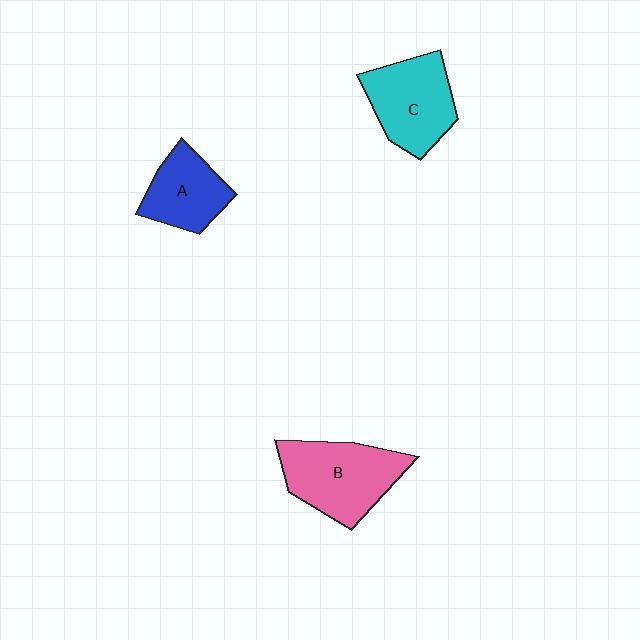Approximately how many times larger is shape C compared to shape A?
Approximately 1.3 times.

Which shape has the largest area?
Shape B (pink).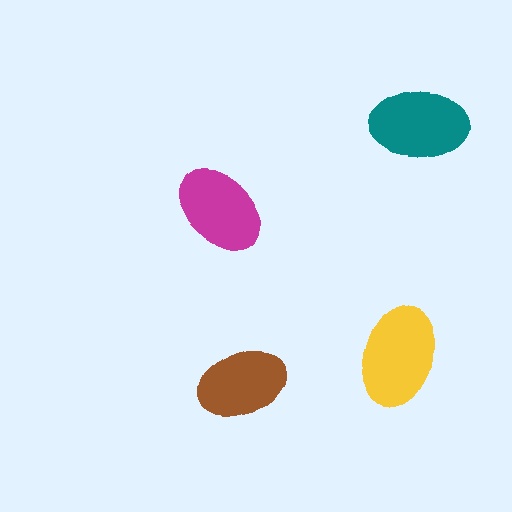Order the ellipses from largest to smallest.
the yellow one, the teal one, the magenta one, the brown one.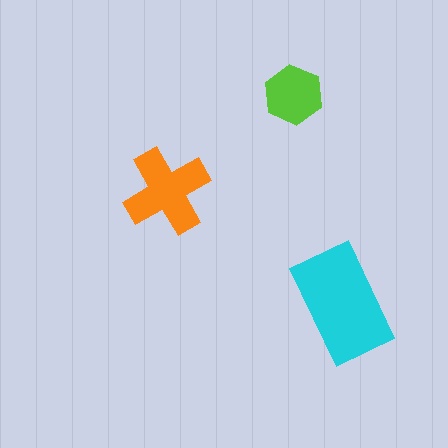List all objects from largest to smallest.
The cyan rectangle, the orange cross, the lime hexagon.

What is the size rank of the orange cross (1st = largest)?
2nd.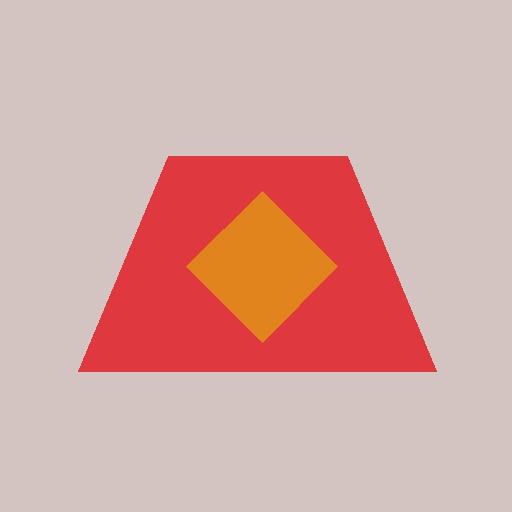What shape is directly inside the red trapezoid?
The orange diamond.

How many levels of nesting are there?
2.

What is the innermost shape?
The orange diamond.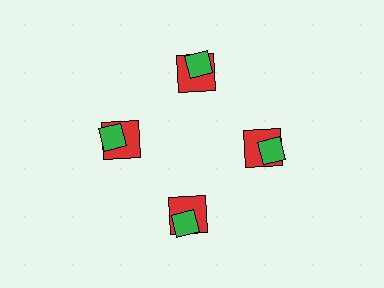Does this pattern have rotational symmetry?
Yes, this pattern has 4-fold rotational symmetry. It looks the same after rotating 90 degrees around the center.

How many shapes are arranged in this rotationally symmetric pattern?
There are 8 shapes, arranged in 4 groups of 2.